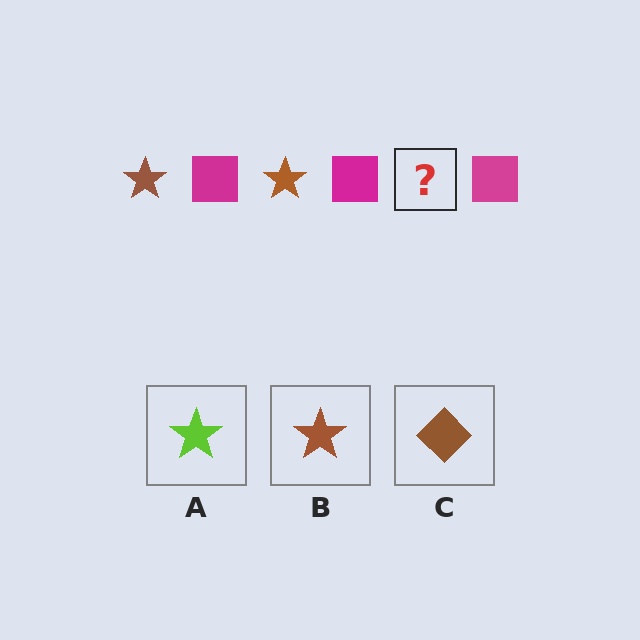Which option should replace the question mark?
Option B.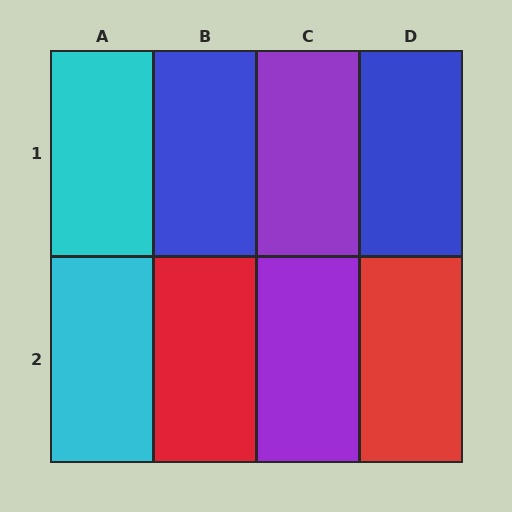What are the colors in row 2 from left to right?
Cyan, red, purple, red.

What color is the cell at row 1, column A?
Cyan.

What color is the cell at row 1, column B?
Blue.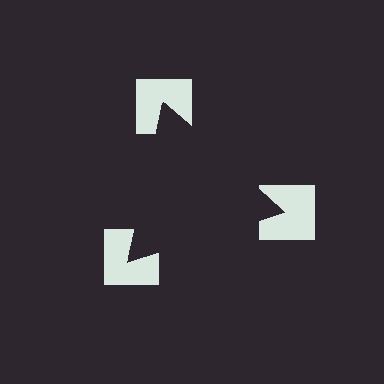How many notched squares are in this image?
There are 3 — one at each vertex of the illusory triangle.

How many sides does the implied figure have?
3 sides.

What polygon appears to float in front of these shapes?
An illusory triangle — its edges are inferred from the aligned wedge cuts in the notched squares, not physically drawn.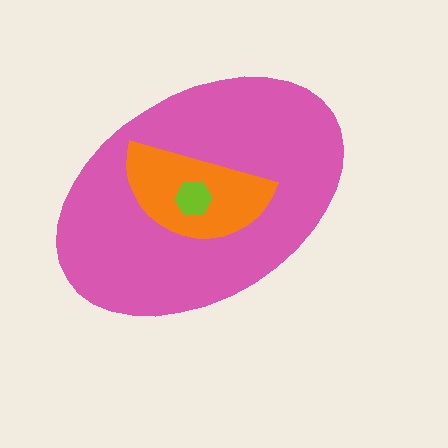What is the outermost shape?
The pink ellipse.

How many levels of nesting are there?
3.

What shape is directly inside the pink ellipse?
The orange semicircle.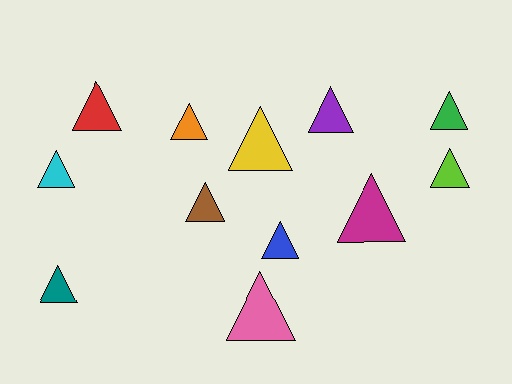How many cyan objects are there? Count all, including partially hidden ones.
There is 1 cyan object.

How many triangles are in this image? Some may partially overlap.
There are 12 triangles.